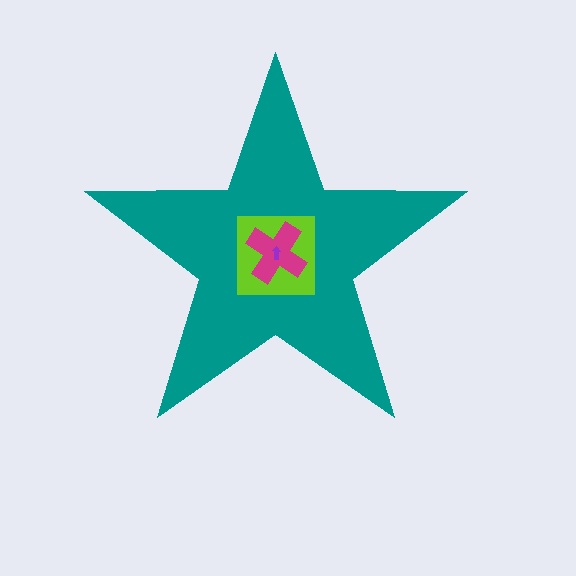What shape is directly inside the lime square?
The magenta cross.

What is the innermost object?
The purple arrow.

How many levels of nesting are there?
4.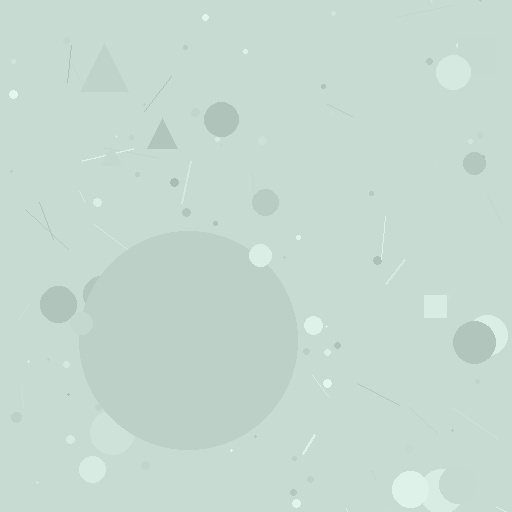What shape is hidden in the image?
A circle is hidden in the image.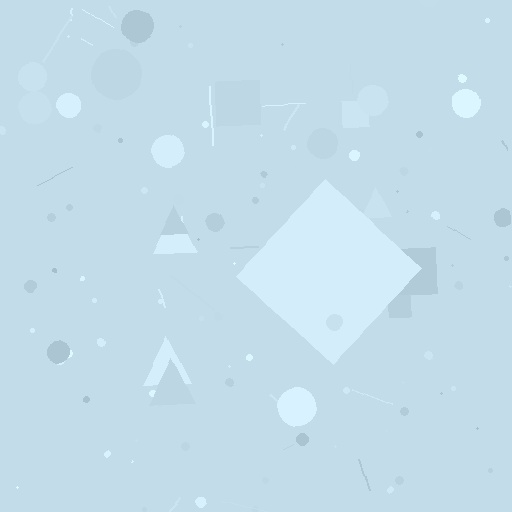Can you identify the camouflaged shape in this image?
The camouflaged shape is a diamond.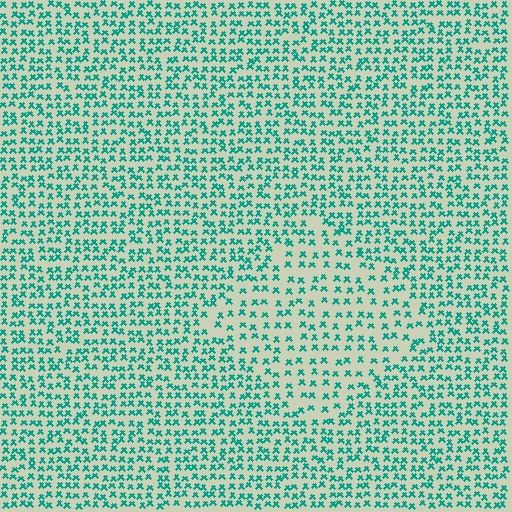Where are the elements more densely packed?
The elements are more densely packed outside the diamond boundary.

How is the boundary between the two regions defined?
The boundary is defined by a change in element density (approximately 1.7x ratio). All elements are the same color, size, and shape.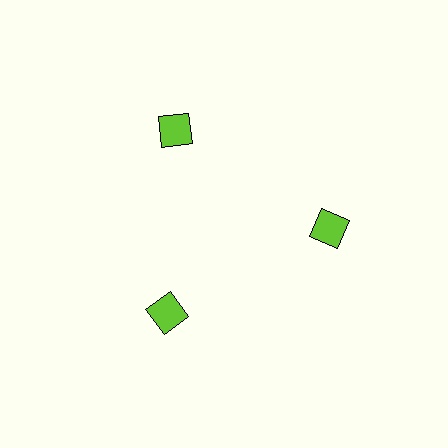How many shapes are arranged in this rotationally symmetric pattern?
There are 3 shapes, arranged in 3 groups of 1.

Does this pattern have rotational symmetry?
Yes, this pattern has 3-fold rotational symmetry. It looks the same after rotating 120 degrees around the center.